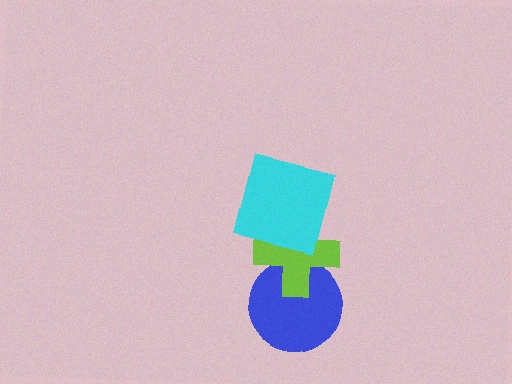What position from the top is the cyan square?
The cyan square is 1st from the top.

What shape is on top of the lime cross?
The cyan square is on top of the lime cross.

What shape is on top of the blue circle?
The lime cross is on top of the blue circle.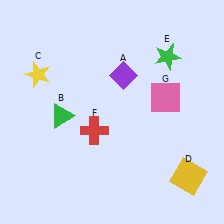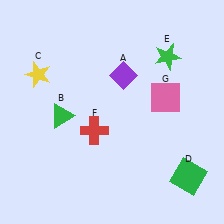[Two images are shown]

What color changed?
The square (D) changed from yellow in Image 1 to green in Image 2.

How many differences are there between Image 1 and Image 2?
There is 1 difference between the two images.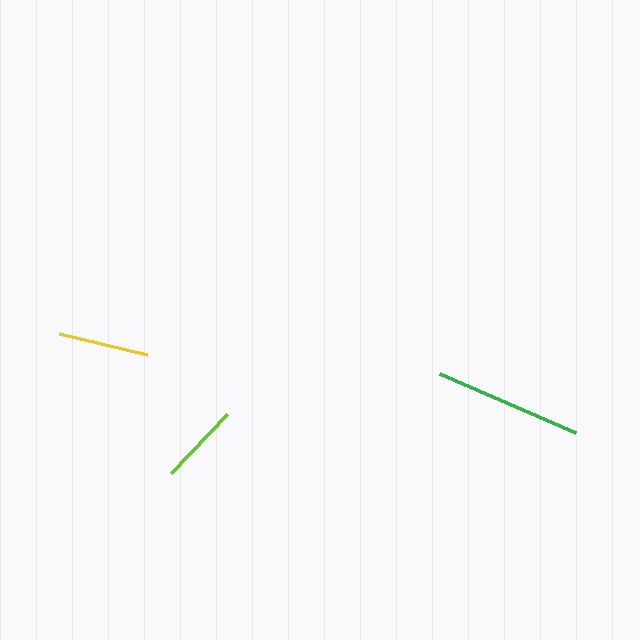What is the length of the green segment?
The green segment is approximately 148 pixels long.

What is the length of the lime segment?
The lime segment is approximately 81 pixels long.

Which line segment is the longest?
The green line is the longest at approximately 148 pixels.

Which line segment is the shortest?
The lime line is the shortest at approximately 81 pixels.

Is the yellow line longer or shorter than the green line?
The green line is longer than the yellow line.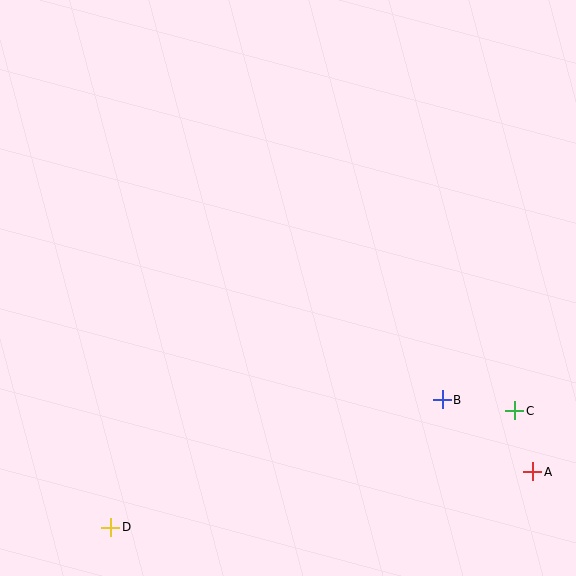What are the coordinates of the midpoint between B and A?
The midpoint between B and A is at (487, 436).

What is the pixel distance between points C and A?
The distance between C and A is 64 pixels.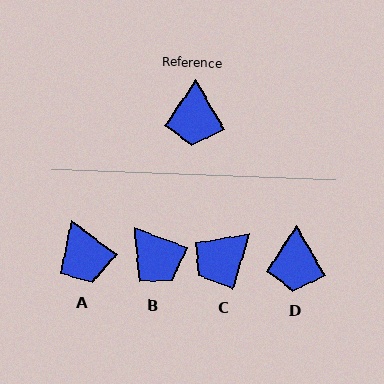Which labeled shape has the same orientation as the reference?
D.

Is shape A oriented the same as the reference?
No, it is off by about 22 degrees.